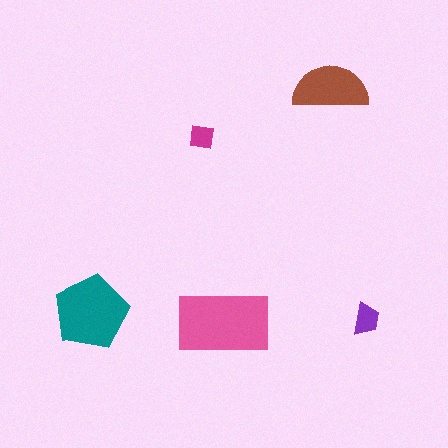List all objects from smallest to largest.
The magenta square, the purple trapezoid, the brown semicircle, the teal pentagon, the pink rectangle.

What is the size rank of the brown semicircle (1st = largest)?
3rd.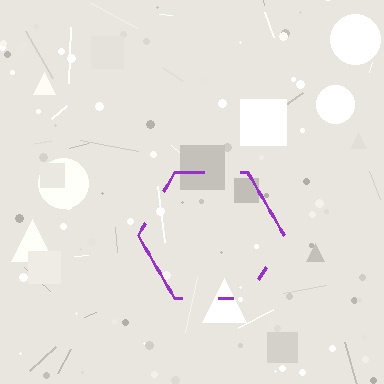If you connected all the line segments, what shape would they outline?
They would outline a hexagon.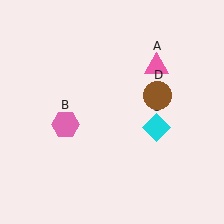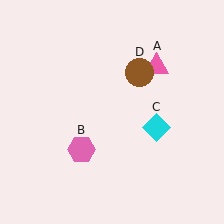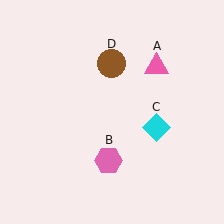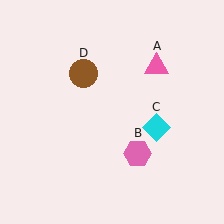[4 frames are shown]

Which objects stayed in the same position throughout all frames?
Pink triangle (object A) and cyan diamond (object C) remained stationary.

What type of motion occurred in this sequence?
The pink hexagon (object B), brown circle (object D) rotated counterclockwise around the center of the scene.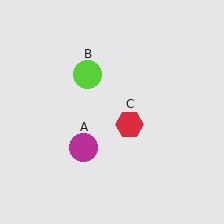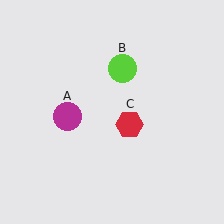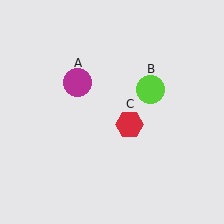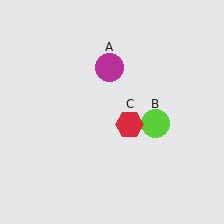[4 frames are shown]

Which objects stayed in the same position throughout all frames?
Red hexagon (object C) remained stationary.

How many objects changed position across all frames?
2 objects changed position: magenta circle (object A), lime circle (object B).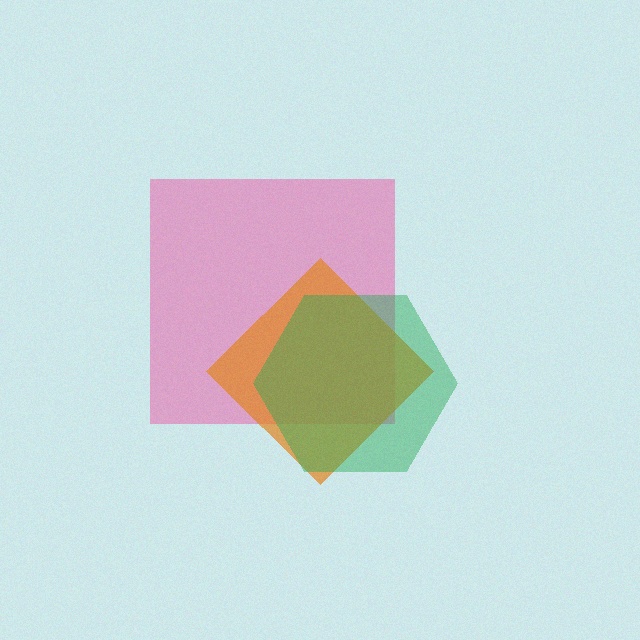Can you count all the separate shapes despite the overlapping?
Yes, there are 3 separate shapes.